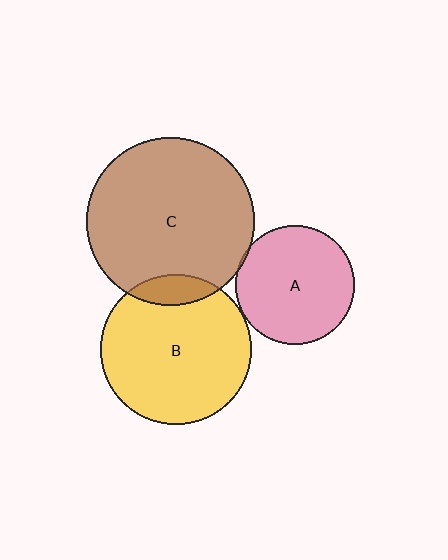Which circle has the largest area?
Circle C (brown).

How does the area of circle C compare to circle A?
Approximately 2.0 times.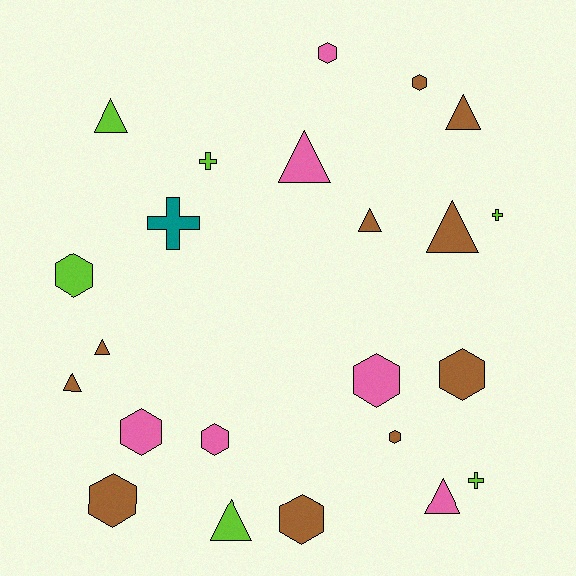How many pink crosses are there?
There are no pink crosses.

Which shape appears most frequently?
Hexagon, with 10 objects.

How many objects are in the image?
There are 23 objects.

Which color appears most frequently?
Brown, with 10 objects.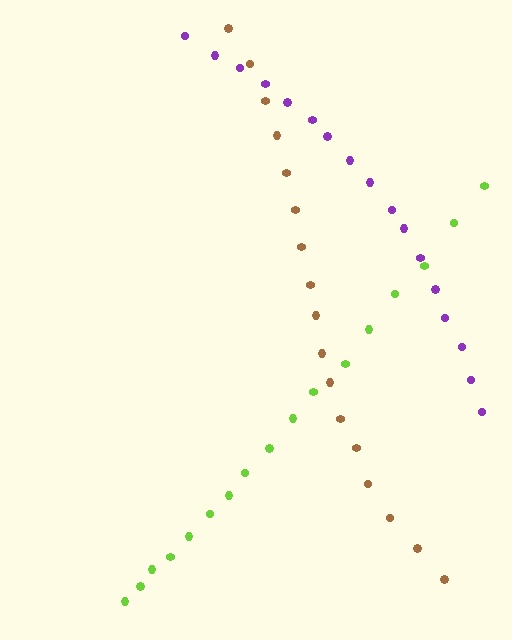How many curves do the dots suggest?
There are 3 distinct paths.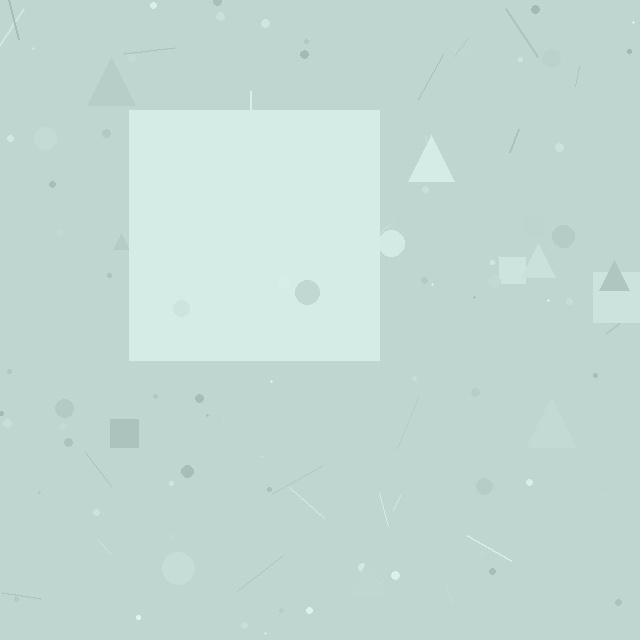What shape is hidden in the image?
A square is hidden in the image.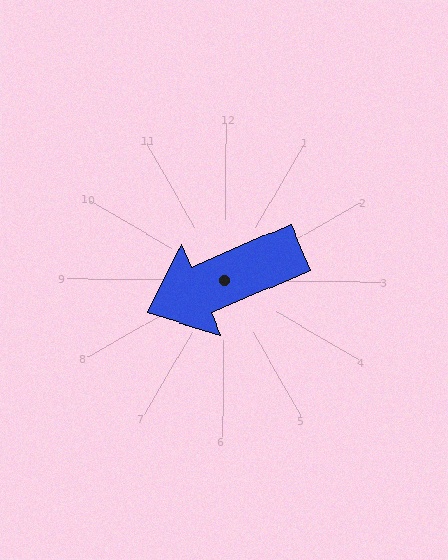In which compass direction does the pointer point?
Southwest.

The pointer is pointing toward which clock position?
Roughly 8 o'clock.